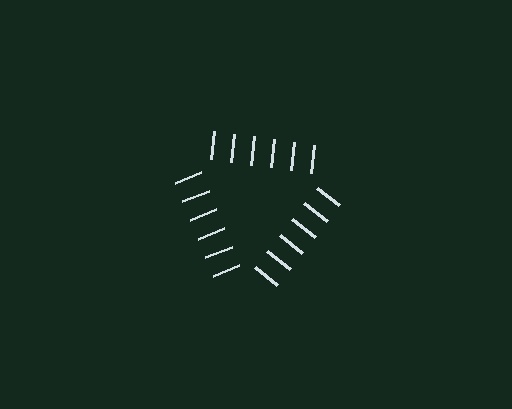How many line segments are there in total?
18 — 6 along each of the 3 edges.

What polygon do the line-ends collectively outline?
An illusory triangle — the line segments terminate on its edges but no continuous stroke is drawn.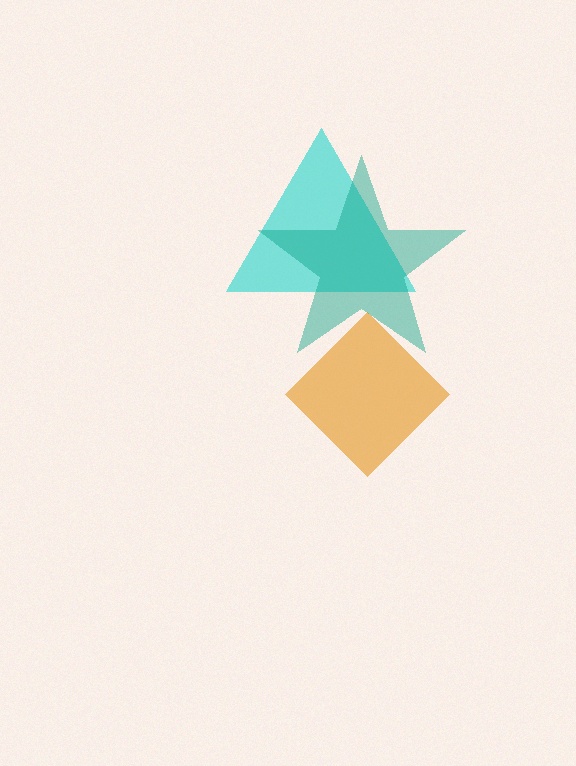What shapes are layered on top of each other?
The layered shapes are: an orange diamond, a cyan triangle, a teal star.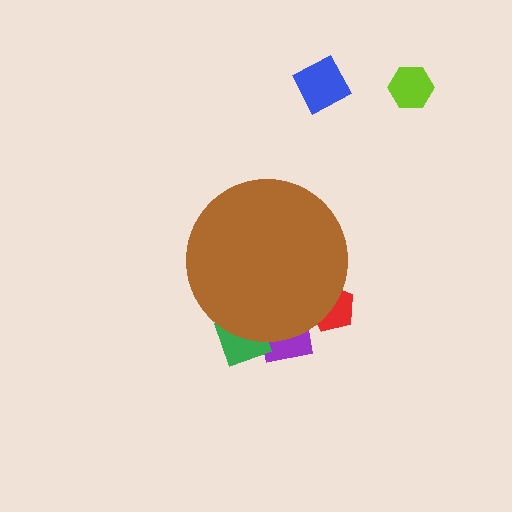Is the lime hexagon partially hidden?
No, the lime hexagon is fully visible.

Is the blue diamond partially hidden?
No, the blue diamond is fully visible.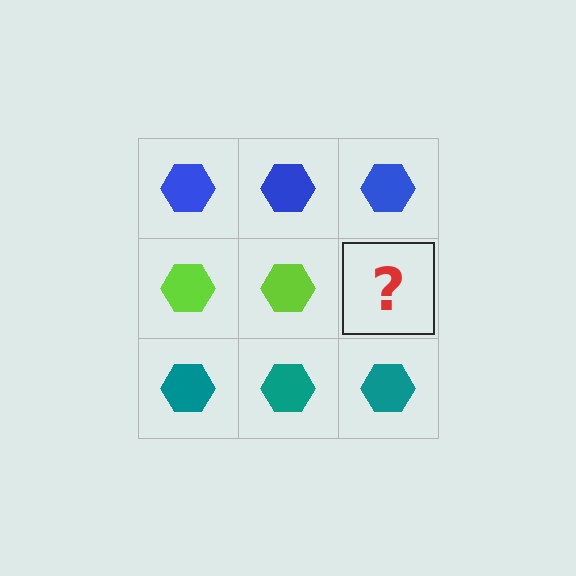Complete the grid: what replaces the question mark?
The question mark should be replaced with a lime hexagon.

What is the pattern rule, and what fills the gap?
The rule is that each row has a consistent color. The gap should be filled with a lime hexagon.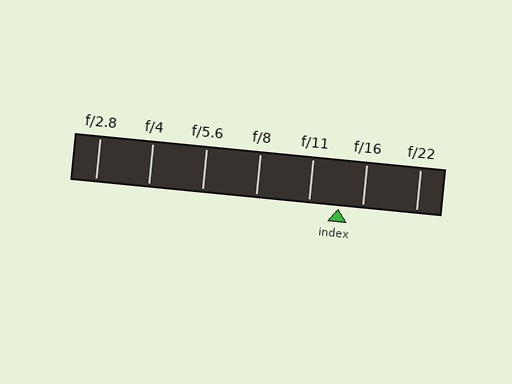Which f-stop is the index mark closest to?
The index mark is closest to f/16.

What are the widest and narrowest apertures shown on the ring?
The widest aperture shown is f/2.8 and the narrowest is f/22.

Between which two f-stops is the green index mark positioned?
The index mark is between f/11 and f/16.